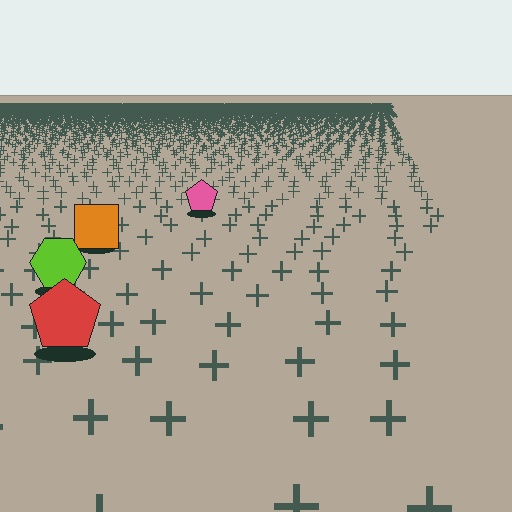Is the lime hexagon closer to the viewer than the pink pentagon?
Yes. The lime hexagon is closer — you can tell from the texture gradient: the ground texture is coarser near it.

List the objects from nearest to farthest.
From nearest to farthest: the red pentagon, the lime hexagon, the orange square, the pink pentagon.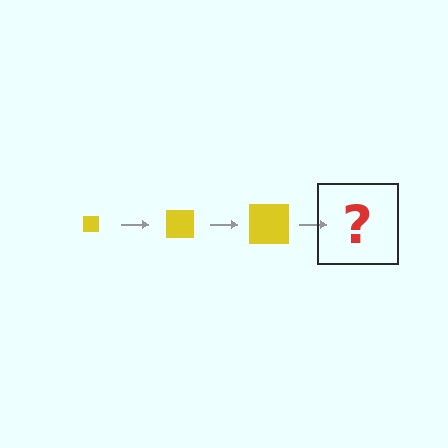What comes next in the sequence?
The next element should be a yellow square, larger than the previous one.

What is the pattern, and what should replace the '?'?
The pattern is that the square gets progressively larger each step. The '?' should be a yellow square, larger than the previous one.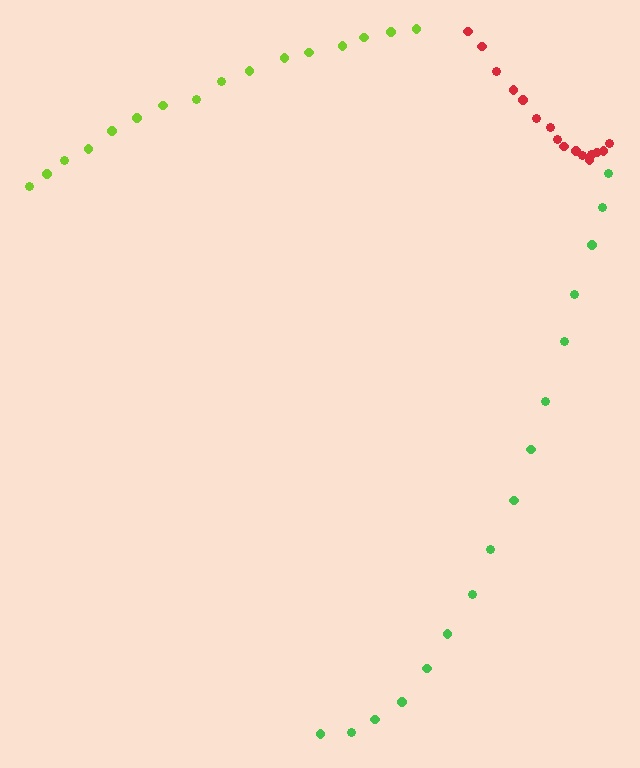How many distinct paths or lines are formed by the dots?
There are 3 distinct paths.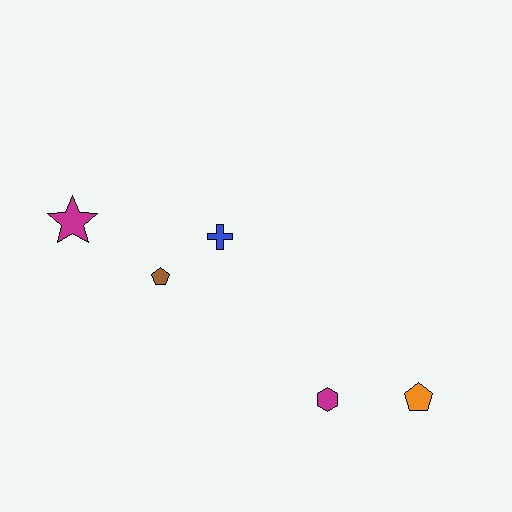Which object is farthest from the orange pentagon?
The magenta star is farthest from the orange pentagon.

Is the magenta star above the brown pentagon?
Yes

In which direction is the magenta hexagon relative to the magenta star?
The magenta hexagon is to the right of the magenta star.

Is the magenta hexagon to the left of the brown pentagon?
No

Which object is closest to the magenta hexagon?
The orange pentagon is closest to the magenta hexagon.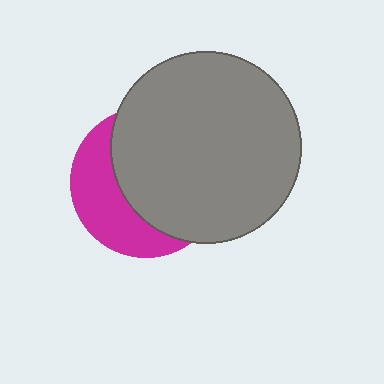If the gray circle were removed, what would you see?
You would see the complete magenta circle.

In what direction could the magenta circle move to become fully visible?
The magenta circle could move left. That would shift it out from behind the gray circle entirely.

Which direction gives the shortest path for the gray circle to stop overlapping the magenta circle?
Moving right gives the shortest separation.